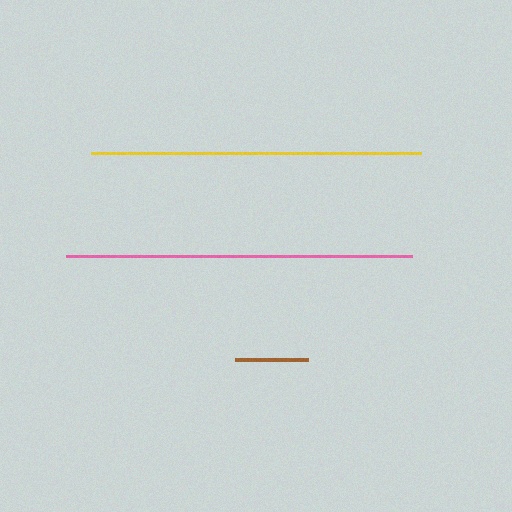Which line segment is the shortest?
The brown line is the shortest at approximately 72 pixels.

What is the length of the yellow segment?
The yellow segment is approximately 330 pixels long.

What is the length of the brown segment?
The brown segment is approximately 72 pixels long.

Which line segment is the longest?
The pink line is the longest at approximately 346 pixels.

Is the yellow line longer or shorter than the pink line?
The pink line is longer than the yellow line.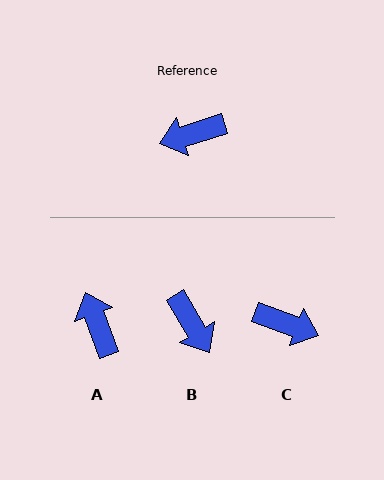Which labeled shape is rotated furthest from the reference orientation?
C, about 142 degrees away.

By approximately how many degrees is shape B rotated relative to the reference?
Approximately 104 degrees counter-clockwise.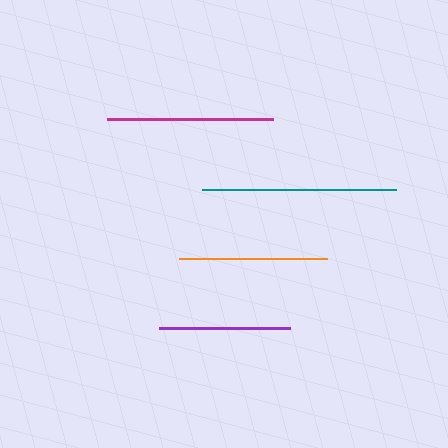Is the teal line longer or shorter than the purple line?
The teal line is longer than the purple line.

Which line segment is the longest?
The teal line is the longest at approximately 194 pixels.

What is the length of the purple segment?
The purple segment is approximately 131 pixels long.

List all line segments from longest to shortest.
From longest to shortest: teal, magenta, orange, purple.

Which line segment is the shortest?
The purple line is the shortest at approximately 131 pixels.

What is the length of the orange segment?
The orange segment is approximately 149 pixels long.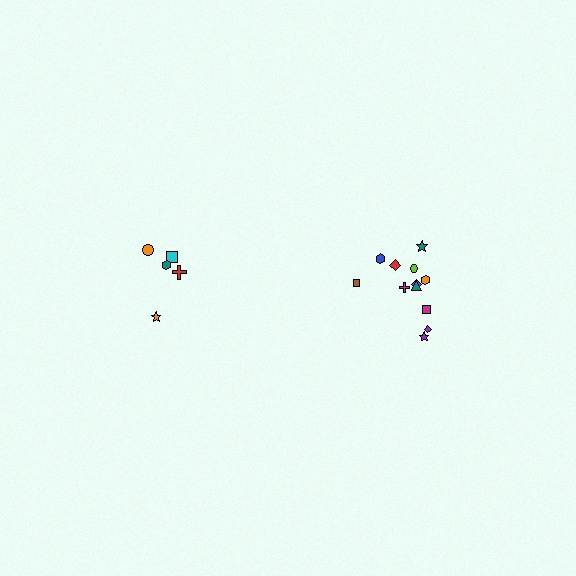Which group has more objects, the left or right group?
The right group.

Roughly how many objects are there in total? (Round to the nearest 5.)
Roughly 15 objects in total.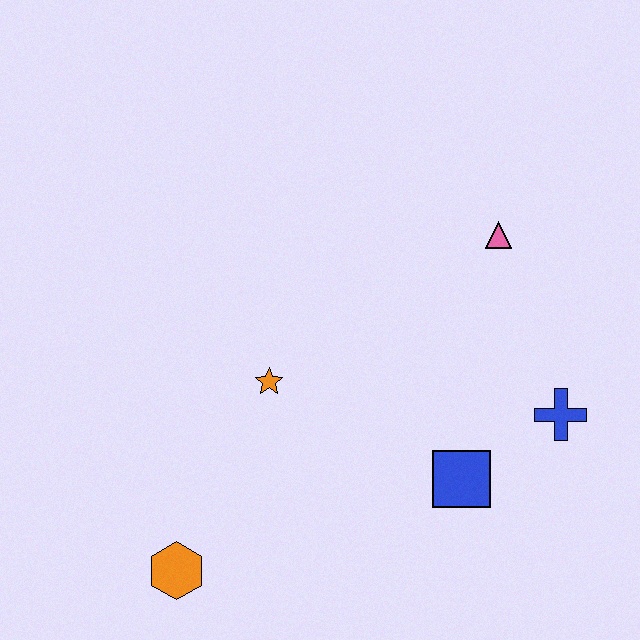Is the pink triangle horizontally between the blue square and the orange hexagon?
No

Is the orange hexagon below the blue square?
Yes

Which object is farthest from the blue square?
The orange hexagon is farthest from the blue square.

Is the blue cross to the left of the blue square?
No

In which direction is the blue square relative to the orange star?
The blue square is to the right of the orange star.